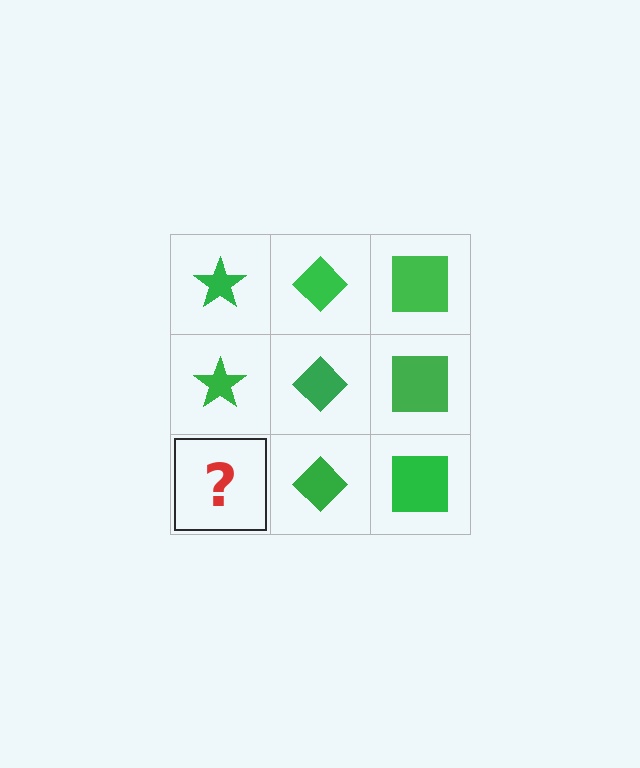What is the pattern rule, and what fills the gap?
The rule is that each column has a consistent shape. The gap should be filled with a green star.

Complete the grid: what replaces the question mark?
The question mark should be replaced with a green star.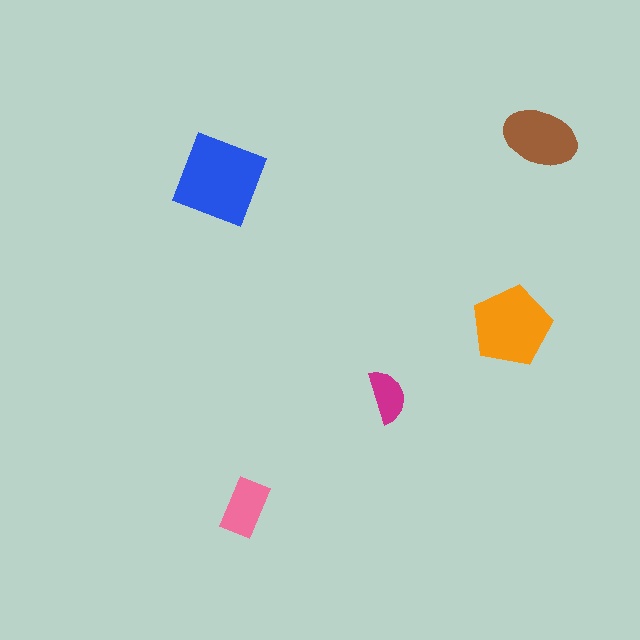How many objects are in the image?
There are 5 objects in the image.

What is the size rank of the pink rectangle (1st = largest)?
4th.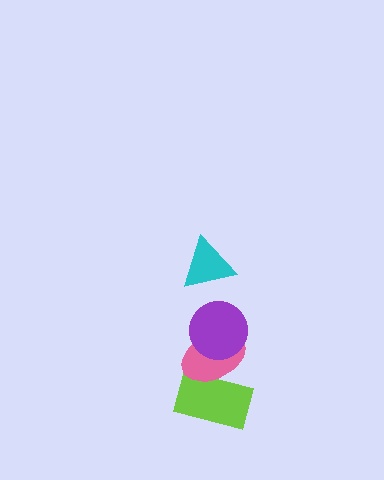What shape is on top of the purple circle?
The cyan triangle is on top of the purple circle.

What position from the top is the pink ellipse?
The pink ellipse is 3rd from the top.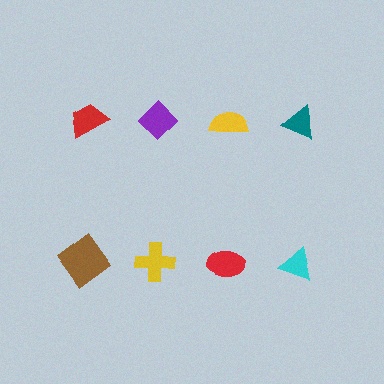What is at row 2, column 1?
A brown diamond.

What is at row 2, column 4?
A cyan triangle.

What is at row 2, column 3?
A red ellipse.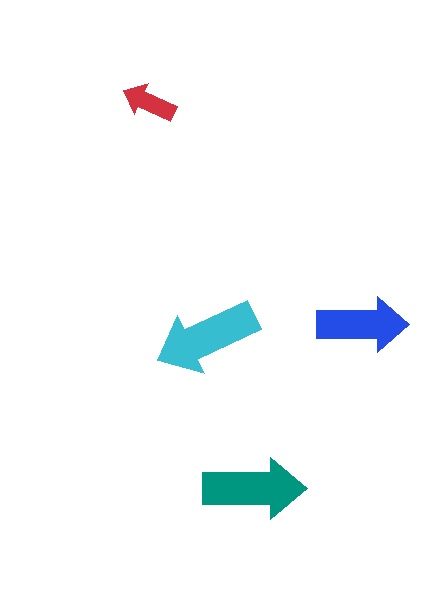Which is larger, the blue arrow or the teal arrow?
The teal one.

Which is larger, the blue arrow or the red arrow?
The blue one.